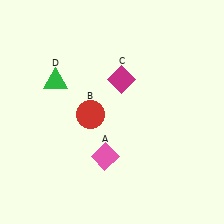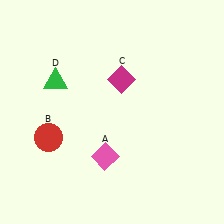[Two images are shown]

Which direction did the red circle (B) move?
The red circle (B) moved left.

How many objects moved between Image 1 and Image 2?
1 object moved between the two images.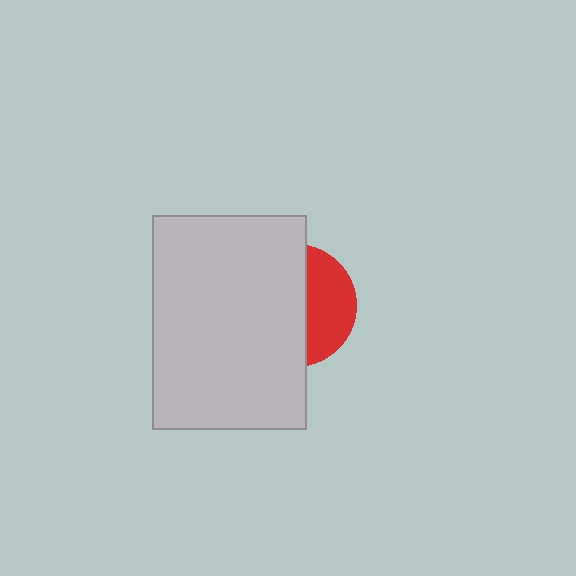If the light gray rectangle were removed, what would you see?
You would see the complete red circle.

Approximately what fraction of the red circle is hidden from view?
Roughly 63% of the red circle is hidden behind the light gray rectangle.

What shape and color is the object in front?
The object in front is a light gray rectangle.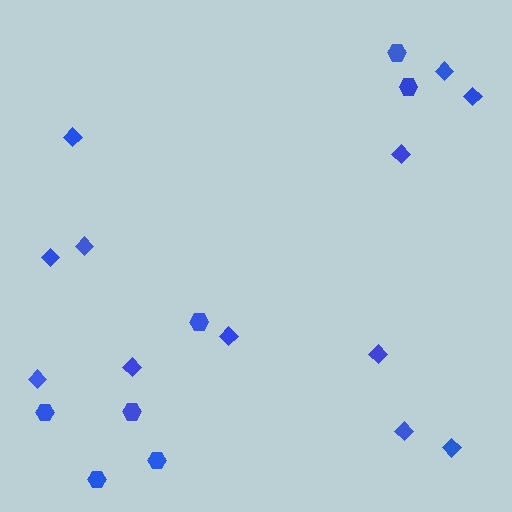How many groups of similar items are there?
There are 2 groups: one group of hexagons (7) and one group of diamonds (12).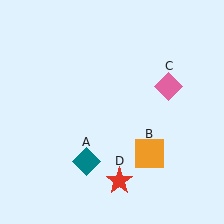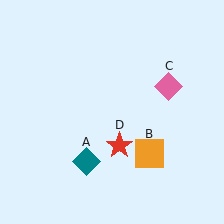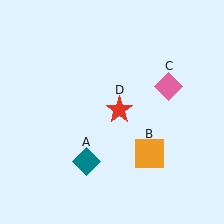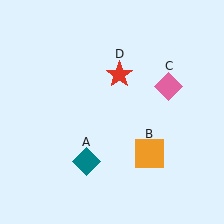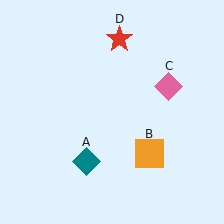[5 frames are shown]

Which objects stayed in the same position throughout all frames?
Teal diamond (object A) and orange square (object B) and pink diamond (object C) remained stationary.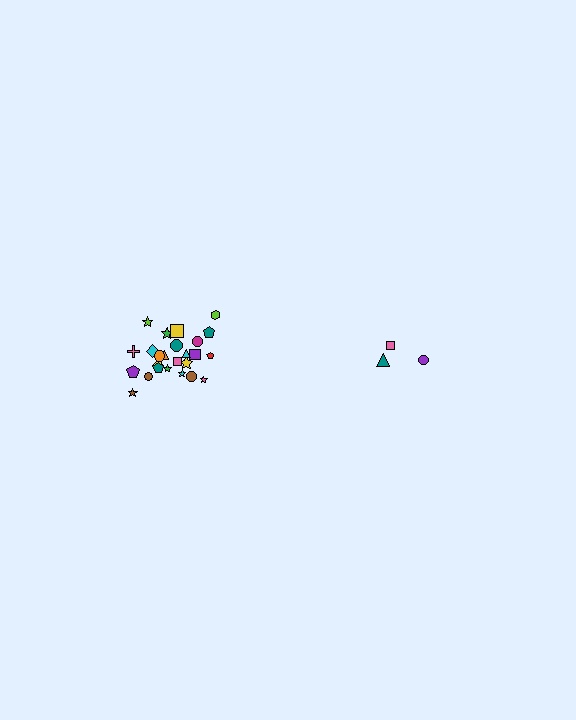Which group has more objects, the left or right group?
The left group.